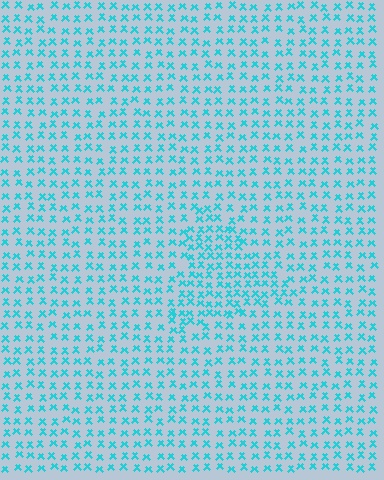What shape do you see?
I see a triangle.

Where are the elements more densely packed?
The elements are more densely packed inside the triangle boundary.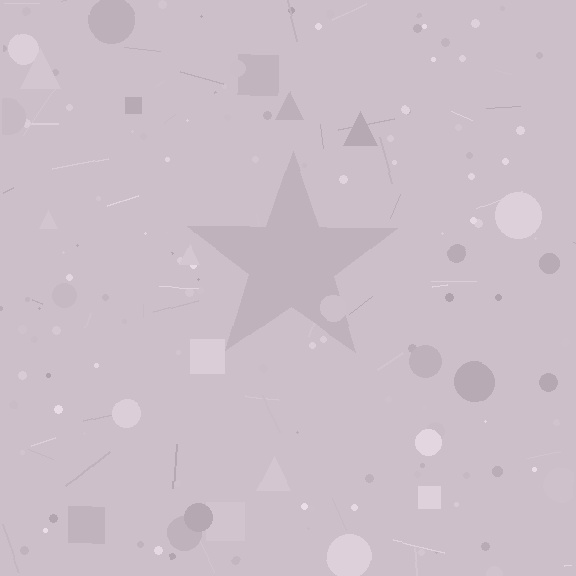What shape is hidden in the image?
A star is hidden in the image.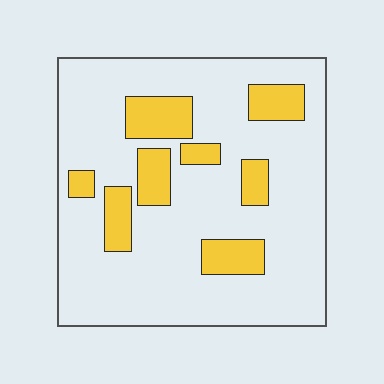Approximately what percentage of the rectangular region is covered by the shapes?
Approximately 20%.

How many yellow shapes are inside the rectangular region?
8.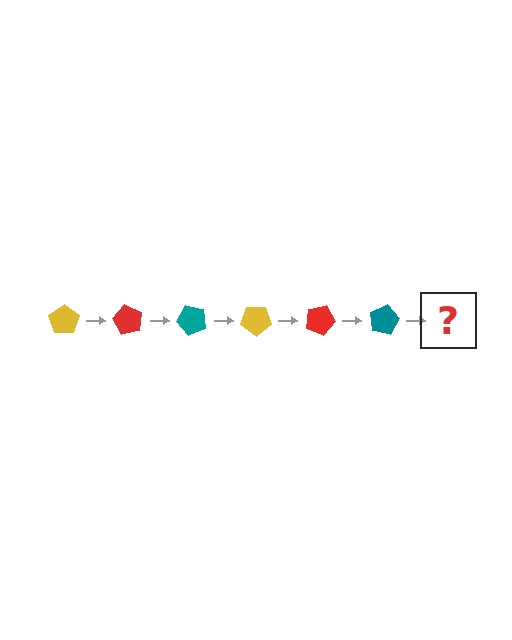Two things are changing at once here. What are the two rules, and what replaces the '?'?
The two rules are that it rotates 60 degrees each step and the color cycles through yellow, red, and teal. The '?' should be a yellow pentagon, rotated 360 degrees from the start.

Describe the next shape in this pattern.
It should be a yellow pentagon, rotated 360 degrees from the start.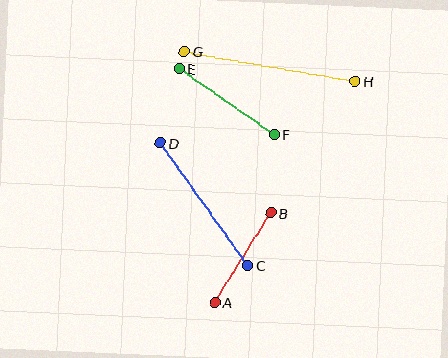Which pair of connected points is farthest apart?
Points G and H are farthest apart.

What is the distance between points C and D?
The distance is approximately 151 pixels.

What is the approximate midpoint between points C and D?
The midpoint is at approximately (204, 204) pixels.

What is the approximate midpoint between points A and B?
The midpoint is at approximately (243, 258) pixels.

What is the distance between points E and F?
The distance is approximately 116 pixels.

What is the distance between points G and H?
The distance is approximately 174 pixels.